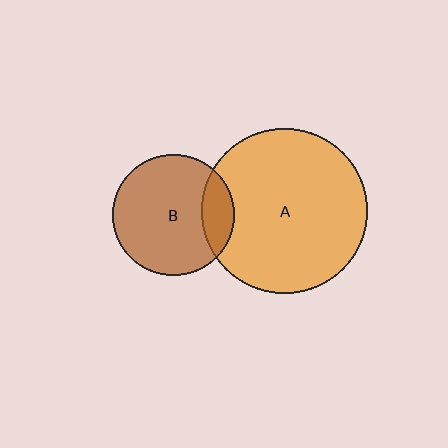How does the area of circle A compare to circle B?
Approximately 1.9 times.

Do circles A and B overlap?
Yes.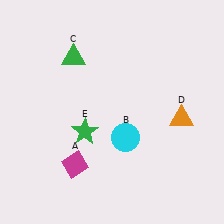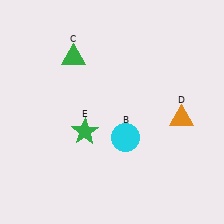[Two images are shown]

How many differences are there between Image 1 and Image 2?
There is 1 difference between the two images.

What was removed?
The magenta diamond (A) was removed in Image 2.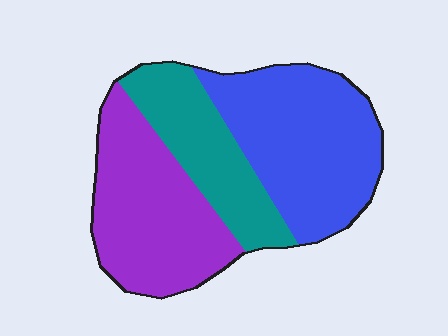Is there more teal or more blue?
Blue.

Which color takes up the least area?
Teal, at roughly 25%.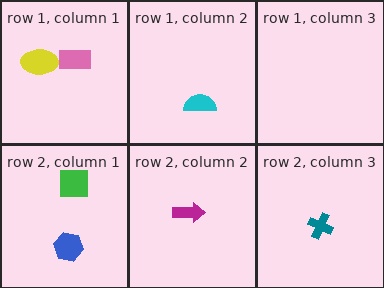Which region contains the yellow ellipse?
The row 1, column 1 region.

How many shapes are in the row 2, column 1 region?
2.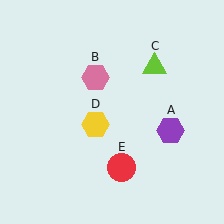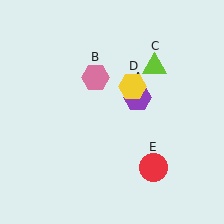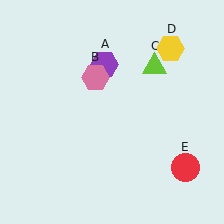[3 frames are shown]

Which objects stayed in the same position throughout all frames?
Pink hexagon (object B) and lime triangle (object C) remained stationary.